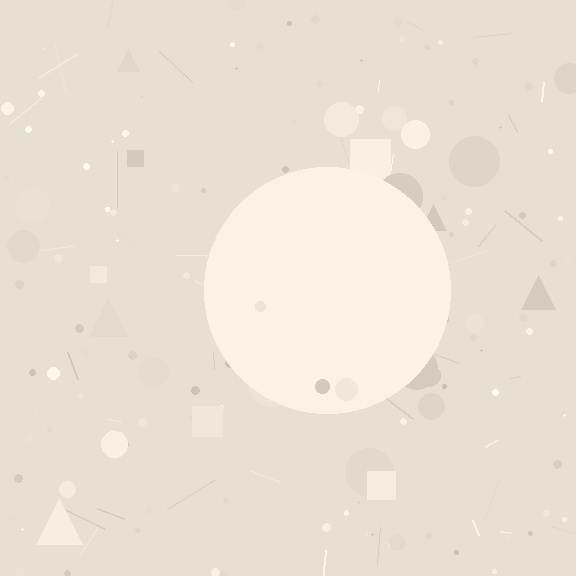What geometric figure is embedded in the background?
A circle is embedded in the background.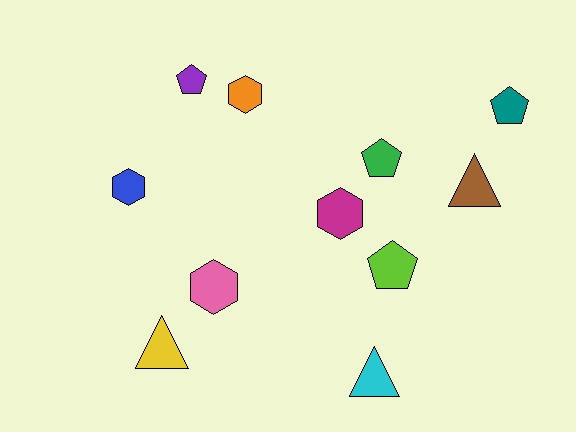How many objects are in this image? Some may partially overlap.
There are 11 objects.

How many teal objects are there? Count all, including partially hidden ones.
There is 1 teal object.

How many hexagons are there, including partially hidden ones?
There are 4 hexagons.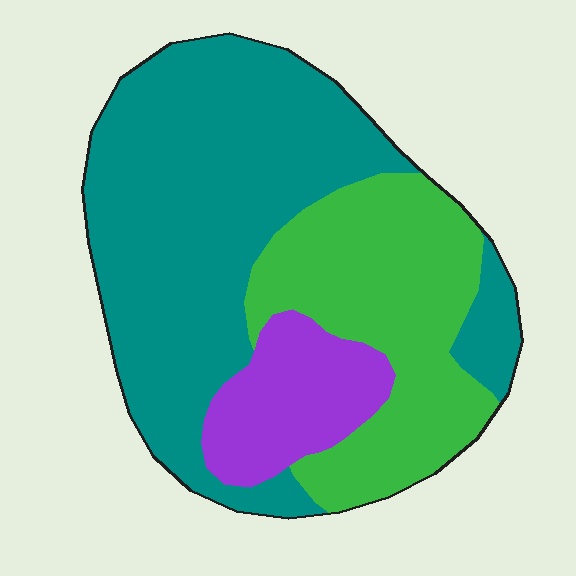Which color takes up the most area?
Teal, at roughly 55%.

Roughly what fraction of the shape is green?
Green covers 31% of the shape.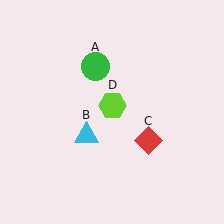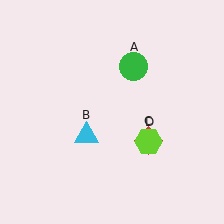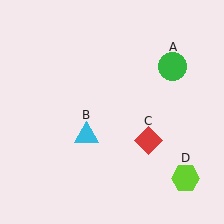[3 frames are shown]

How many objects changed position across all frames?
2 objects changed position: green circle (object A), lime hexagon (object D).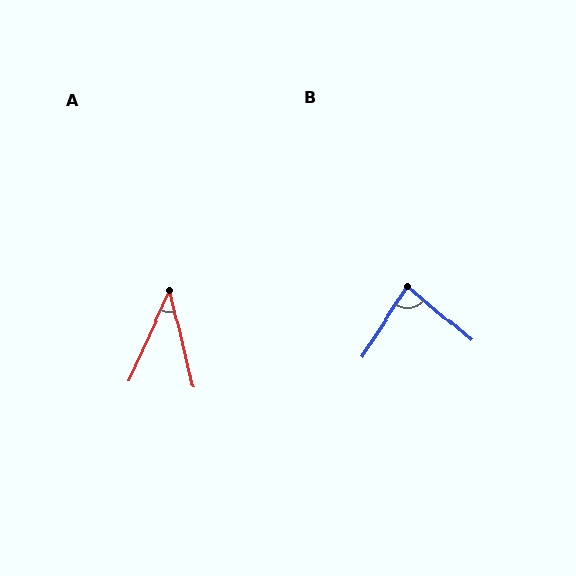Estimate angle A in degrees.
Approximately 37 degrees.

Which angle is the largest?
B, at approximately 83 degrees.